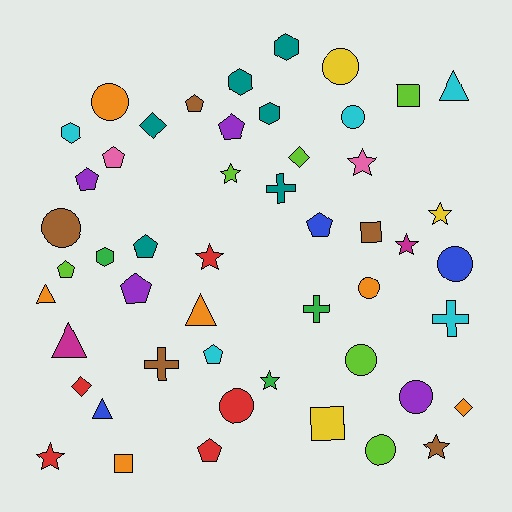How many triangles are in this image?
There are 5 triangles.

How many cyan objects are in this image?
There are 5 cyan objects.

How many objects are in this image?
There are 50 objects.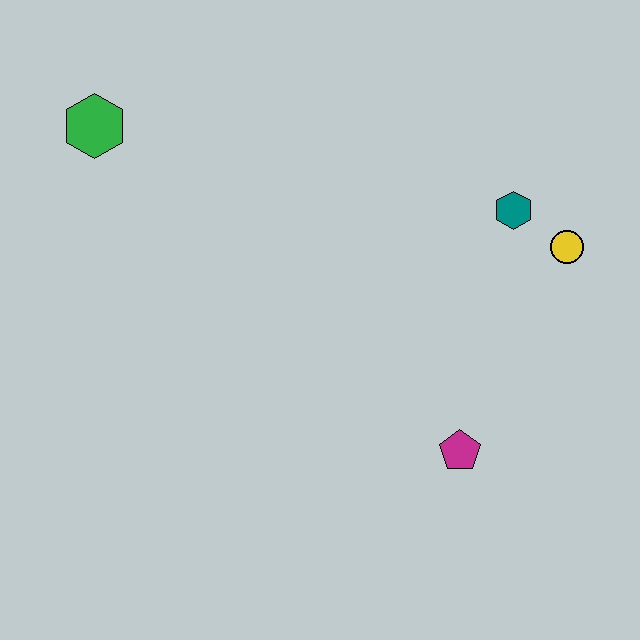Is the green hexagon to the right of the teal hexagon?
No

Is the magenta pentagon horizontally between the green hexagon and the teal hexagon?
Yes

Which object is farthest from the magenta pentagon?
The green hexagon is farthest from the magenta pentagon.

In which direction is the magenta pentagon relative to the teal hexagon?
The magenta pentagon is below the teal hexagon.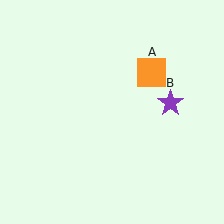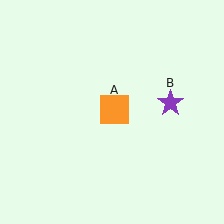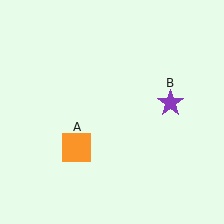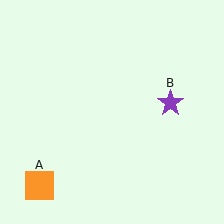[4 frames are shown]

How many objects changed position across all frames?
1 object changed position: orange square (object A).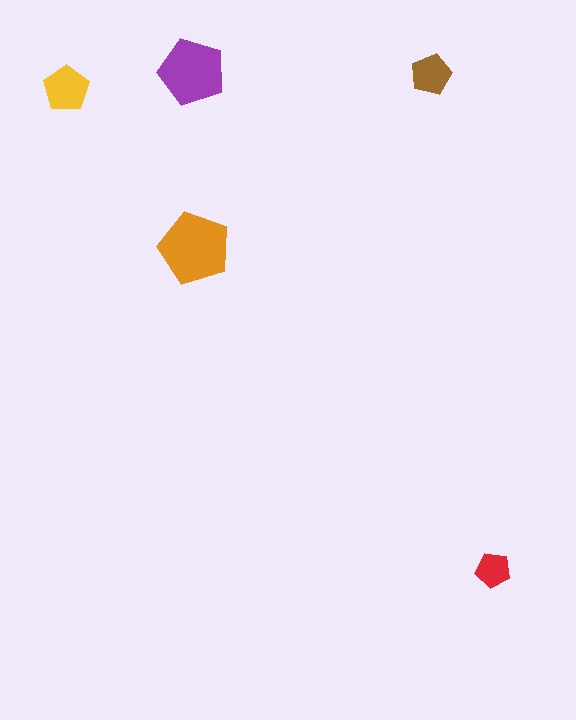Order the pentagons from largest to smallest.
the orange one, the purple one, the yellow one, the brown one, the red one.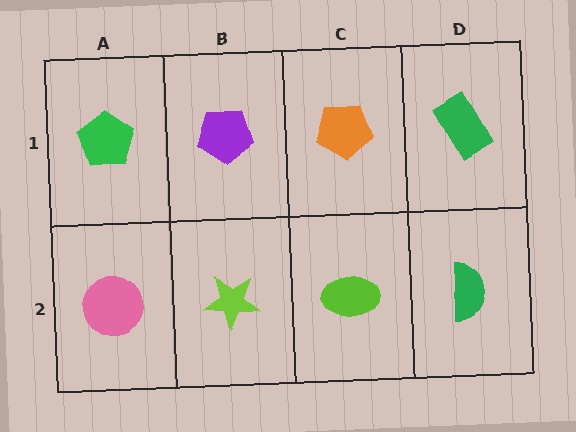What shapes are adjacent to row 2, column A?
A green pentagon (row 1, column A), a lime star (row 2, column B).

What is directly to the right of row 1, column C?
A green rectangle.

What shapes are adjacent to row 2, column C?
An orange pentagon (row 1, column C), a lime star (row 2, column B), a green semicircle (row 2, column D).